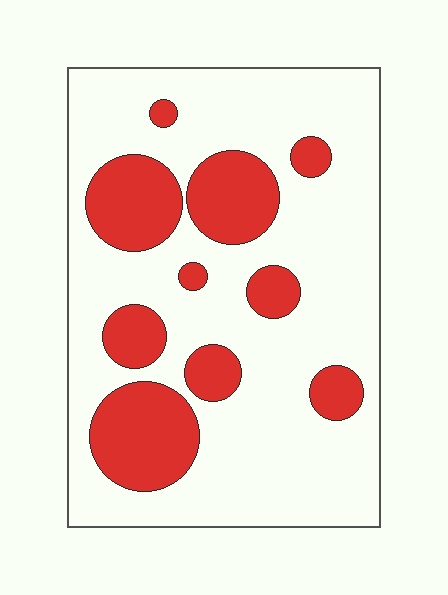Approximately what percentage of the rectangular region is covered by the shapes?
Approximately 25%.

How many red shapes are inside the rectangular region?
10.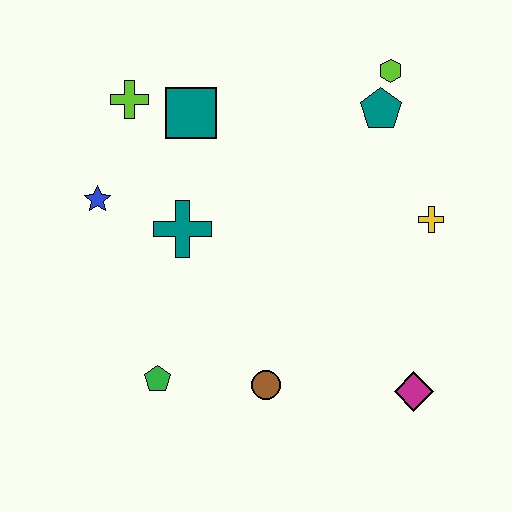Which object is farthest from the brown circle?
The lime hexagon is farthest from the brown circle.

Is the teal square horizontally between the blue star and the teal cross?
No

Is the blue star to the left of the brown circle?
Yes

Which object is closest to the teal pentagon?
The lime hexagon is closest to the teal pentagon.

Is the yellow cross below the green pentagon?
No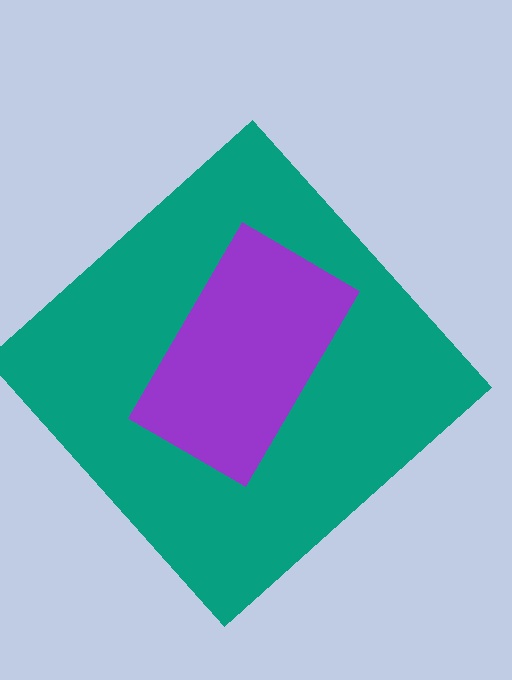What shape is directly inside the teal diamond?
The purple rectangle.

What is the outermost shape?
The teal diamond.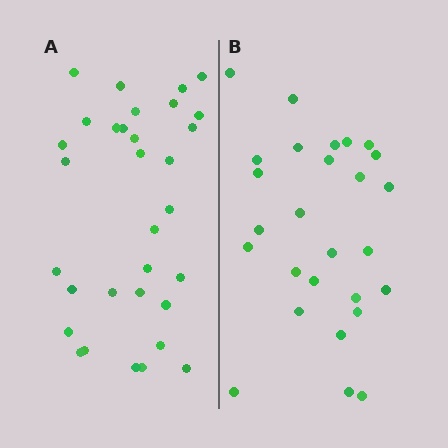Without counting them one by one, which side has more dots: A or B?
Region A (the left region) has more dots.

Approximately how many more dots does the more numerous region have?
Region A has about 5 more dots than region B.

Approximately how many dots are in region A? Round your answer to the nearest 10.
About 30 dots. (The exact count is 32, which rounds to 30.)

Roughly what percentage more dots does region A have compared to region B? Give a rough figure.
About 20% more.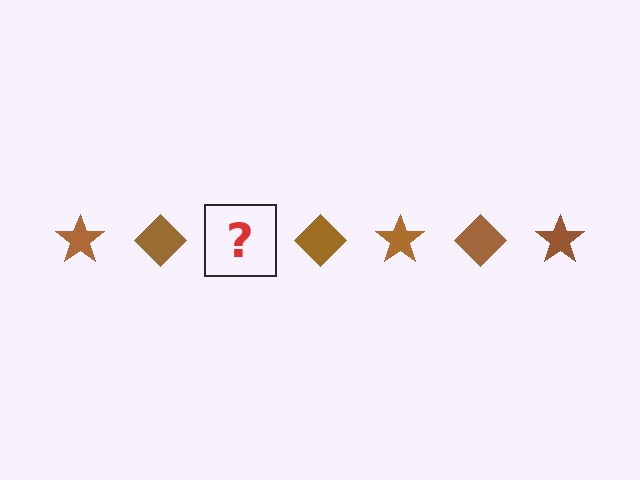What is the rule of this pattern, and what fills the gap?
The rule is that the pattern cycles through star, diamond shapes in brown. The gap should be filled with a brown star.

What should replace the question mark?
The question mark should be replaced with a brown star.